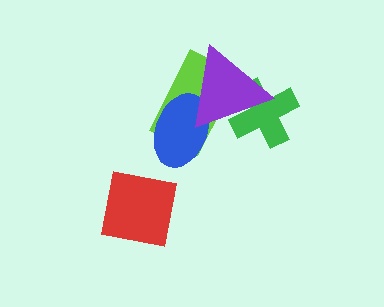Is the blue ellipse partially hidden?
Yes, it is partially covered by another shape.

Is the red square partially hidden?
No, no other shape covers it.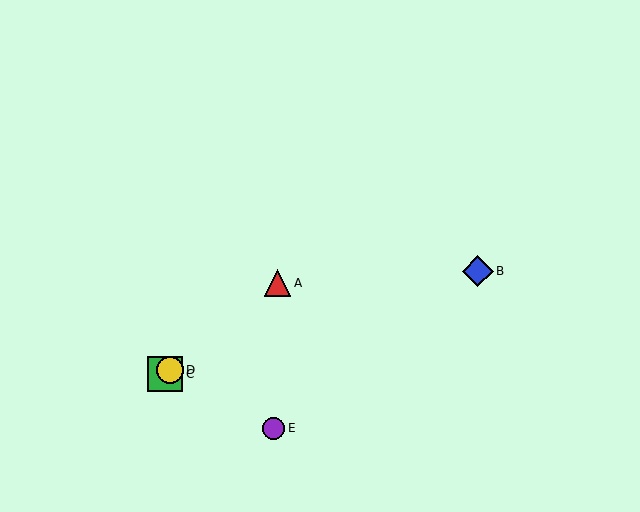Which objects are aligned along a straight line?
Objects A, C, D are aligned along a straight line.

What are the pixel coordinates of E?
Object E is at (274, 428).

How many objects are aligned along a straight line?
3 objects (A, C, D) are aligned along a straight line.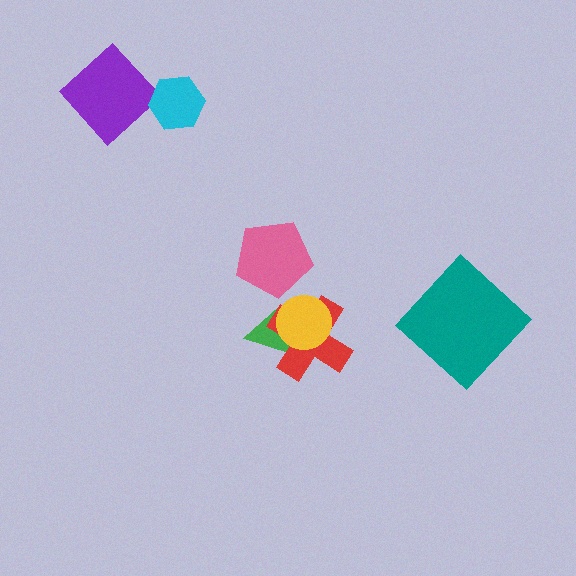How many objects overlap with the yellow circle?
2 objects overlap with the yellow circle.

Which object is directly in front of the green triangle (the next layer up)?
The red cross is directly in front of the green triangle.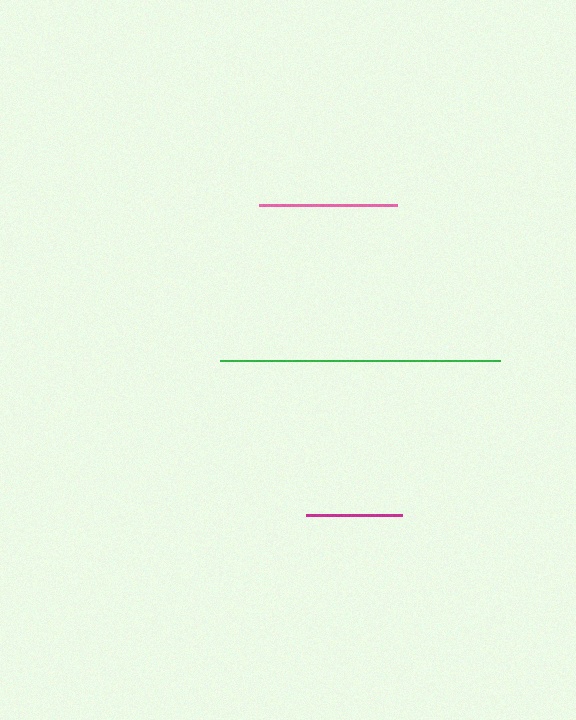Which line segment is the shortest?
The magenta line is the shortest at approximately 96 pixels.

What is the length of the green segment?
The green segment is approximately 280 pixels long.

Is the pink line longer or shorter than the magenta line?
The pink line is longer than the magenta line.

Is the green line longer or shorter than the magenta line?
The green line is longer than the magenta line.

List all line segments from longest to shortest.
From longest to shortest: green, pink, magenta.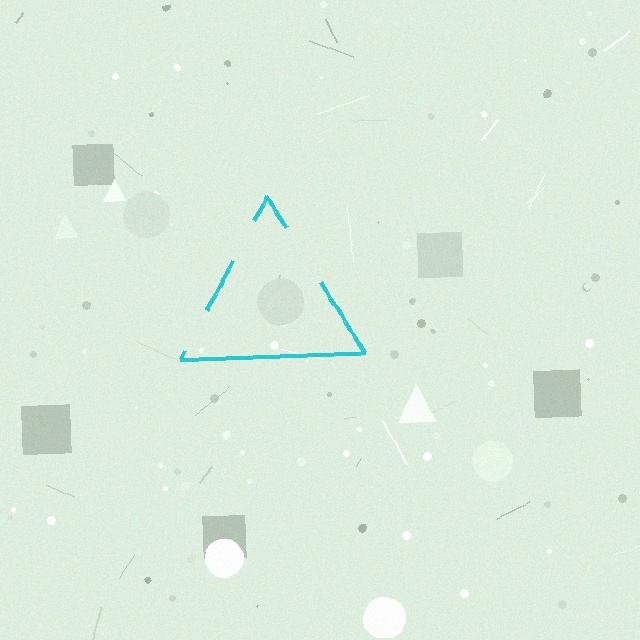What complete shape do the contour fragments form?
The contour fragments form a triangle.